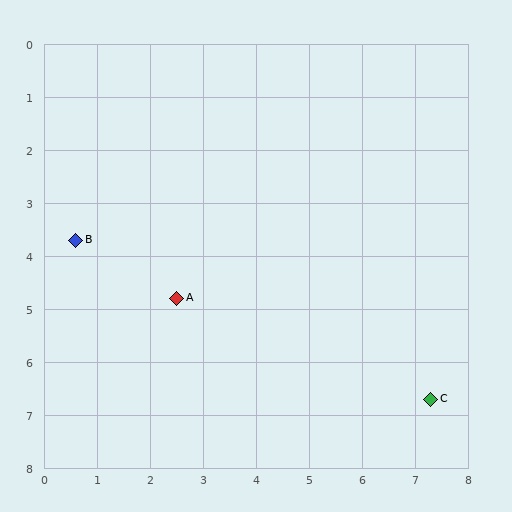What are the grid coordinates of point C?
Point C is at approximately (7.3, 6.7).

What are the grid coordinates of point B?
Point B is at approximately (0.6, 3.7).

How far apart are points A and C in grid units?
Points A and C are about 5.2 grid units apart.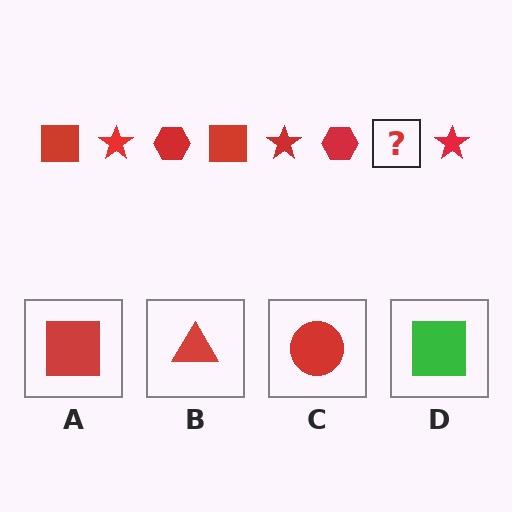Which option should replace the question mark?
Option A.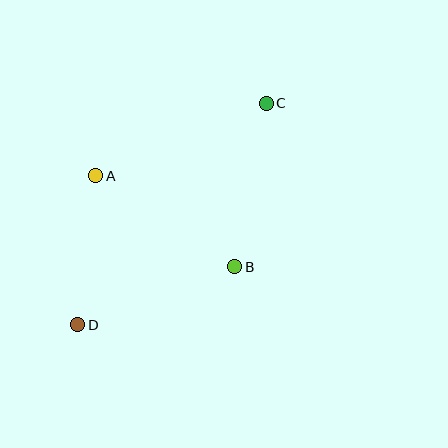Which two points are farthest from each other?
Points C and D are farthest from each other.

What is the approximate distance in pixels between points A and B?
The distance between A and B is approximately 166 pixels.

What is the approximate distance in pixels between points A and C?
The distance between A and C is approximately 185 pixels.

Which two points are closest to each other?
Points A and D are closest to each other.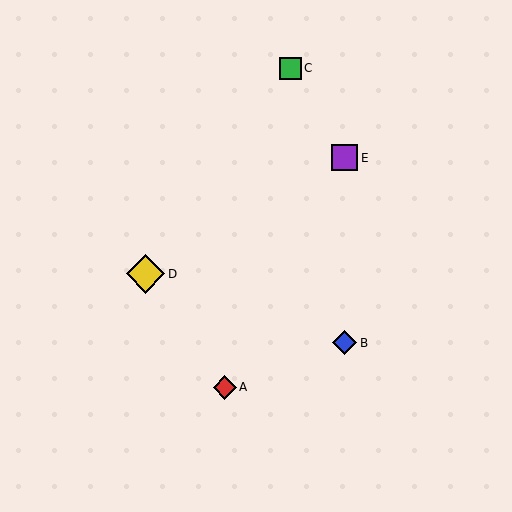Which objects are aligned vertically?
Objects B, E are aligned vertically.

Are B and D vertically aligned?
No, B is at x≈345 and D is at x≈145.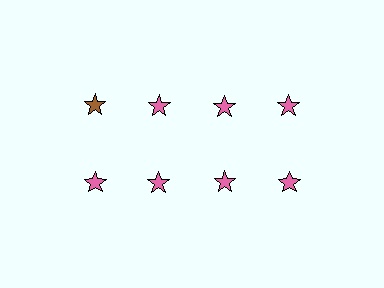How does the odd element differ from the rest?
It has a different color: brown instead of pink.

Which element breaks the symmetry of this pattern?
The brown star in the top row, leftmost column breaks the symmetry. All other shapes are pink stars.